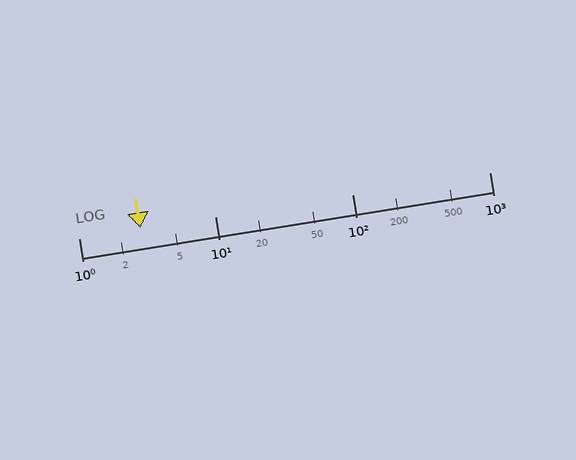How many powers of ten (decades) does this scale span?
The scale spans 3 decades, from 1 to 1000.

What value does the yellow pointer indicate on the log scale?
The pointer indicates approximately 2.8.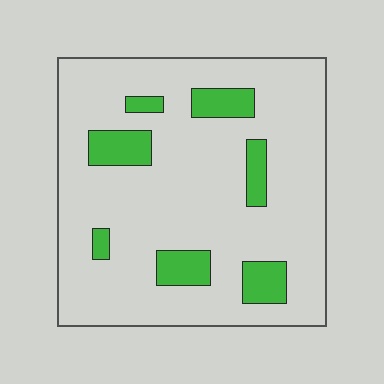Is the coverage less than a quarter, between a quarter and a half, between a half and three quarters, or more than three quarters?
Less than a quarter.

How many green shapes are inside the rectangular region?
7.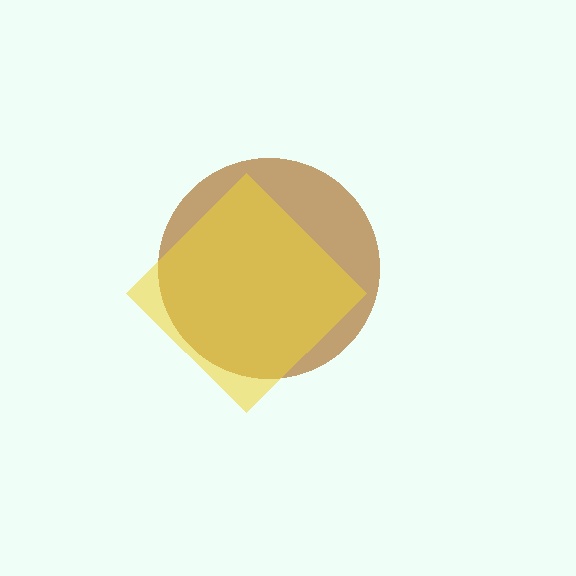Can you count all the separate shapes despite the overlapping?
Yes, there are 2 separate shapes.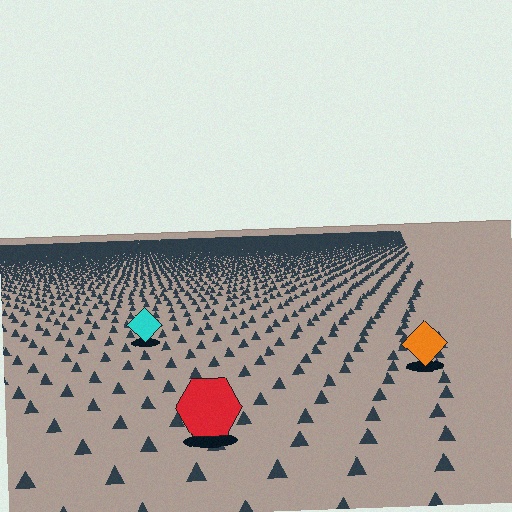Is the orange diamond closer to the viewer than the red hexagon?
No. The red hexagon is closer — you can tell from the texture gradient: the ground texture is coarser near it.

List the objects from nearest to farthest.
From nearest to farthest: the red hexagon, the orange diamond, the cyan diamond.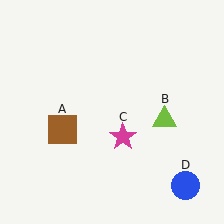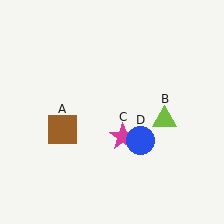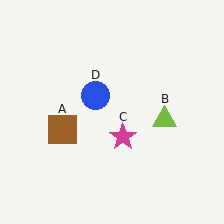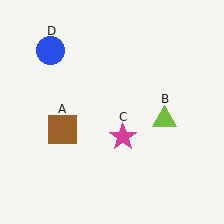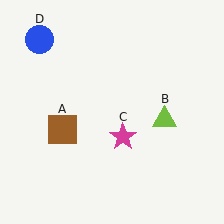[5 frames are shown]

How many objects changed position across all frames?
1 object changed position: blue circle (object D).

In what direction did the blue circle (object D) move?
The blue circle (object D) moved up and to the left.